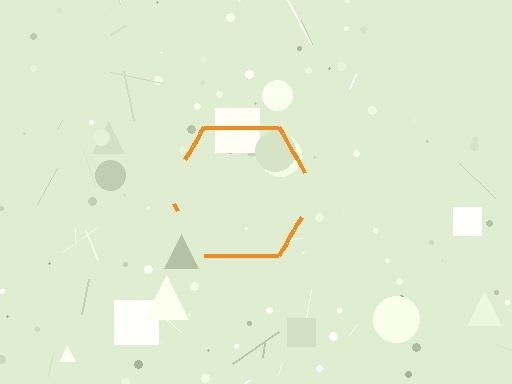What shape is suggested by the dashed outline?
The dashed outline suggests a hexagon.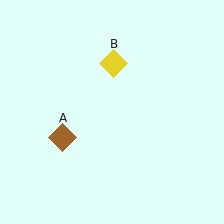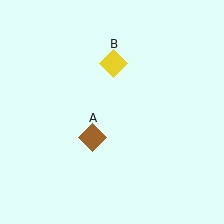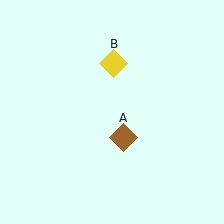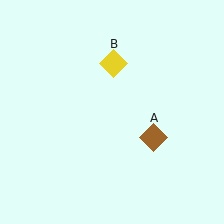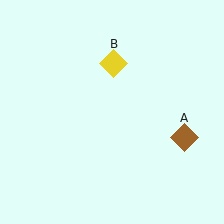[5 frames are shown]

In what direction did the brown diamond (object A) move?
The brown diamond (object A) moved right.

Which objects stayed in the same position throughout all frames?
Yellow diamond (object B) remained stationary.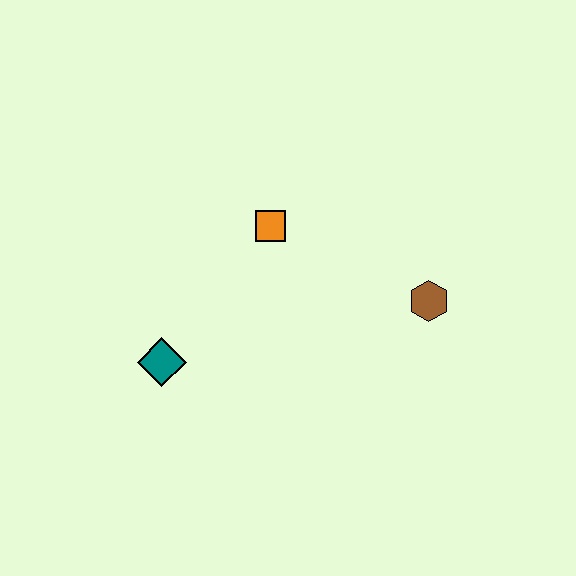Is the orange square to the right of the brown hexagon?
No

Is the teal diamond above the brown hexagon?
No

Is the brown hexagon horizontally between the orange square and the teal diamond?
No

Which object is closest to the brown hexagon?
The orange square is closest to the brown hexagon.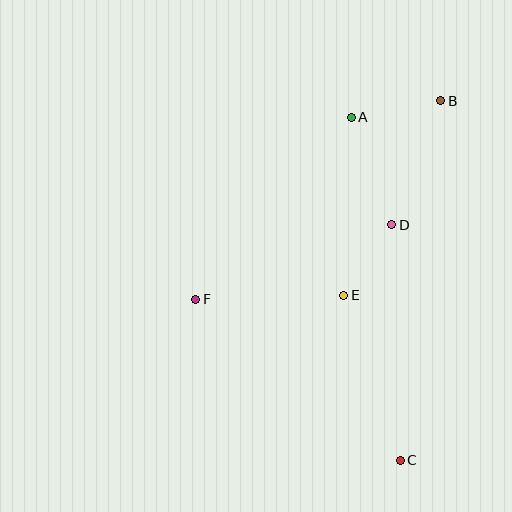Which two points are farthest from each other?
Points B and C are farthest from each other.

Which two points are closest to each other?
Points D and E are closest to each other.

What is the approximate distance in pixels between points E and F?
The distance between E and F is approximately 148 pixels.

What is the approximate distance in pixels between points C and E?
The distance between C and E is approximately 174 pixels.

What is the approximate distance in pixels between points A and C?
The distance between A and C is approximately 346 pixels.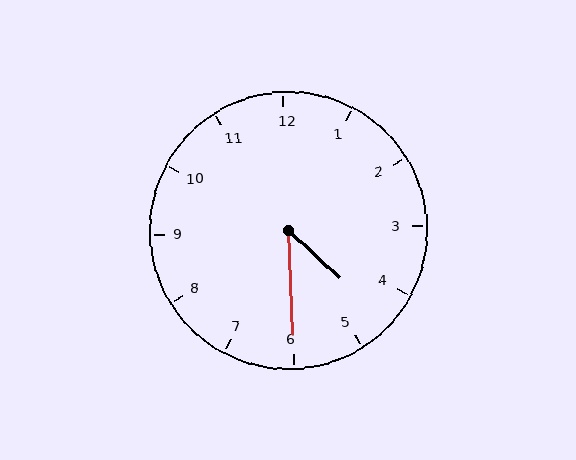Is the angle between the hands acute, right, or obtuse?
It is acute.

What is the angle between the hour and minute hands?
Approximately 45 degrees.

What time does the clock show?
4:30.